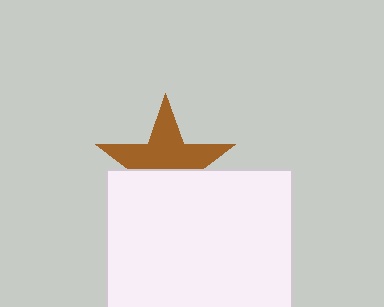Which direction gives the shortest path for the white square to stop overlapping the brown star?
Moving down gives the shortest separation.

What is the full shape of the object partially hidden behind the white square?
The partially hidden object is a brown star.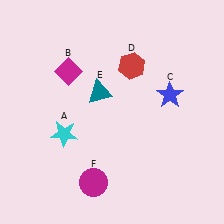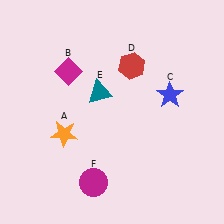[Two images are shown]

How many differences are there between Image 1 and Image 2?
There is 1 difference between the two images.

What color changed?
The star (A) changed from cyan in Image 1 to orange in Image 2.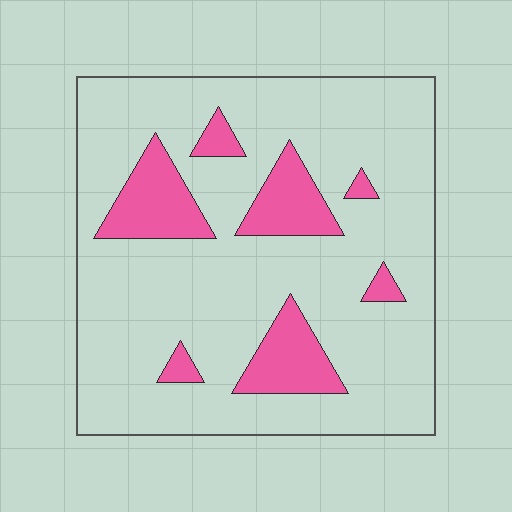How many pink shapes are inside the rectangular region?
7.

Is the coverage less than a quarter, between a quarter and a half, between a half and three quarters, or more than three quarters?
Less than a quarter.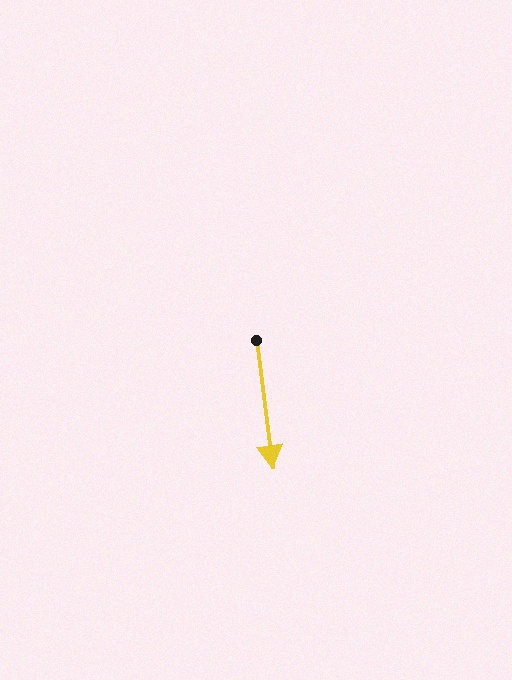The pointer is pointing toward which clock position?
Roughly 6 o'clock.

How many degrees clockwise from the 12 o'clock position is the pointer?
Approximately 173 degrees.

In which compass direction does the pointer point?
South.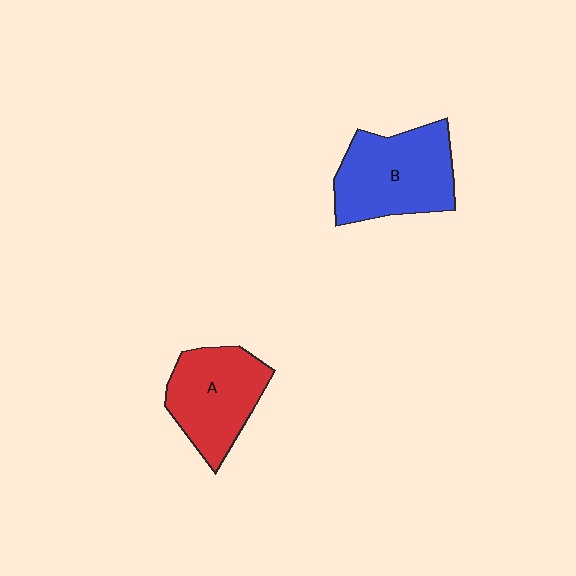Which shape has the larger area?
Shape B (blue).